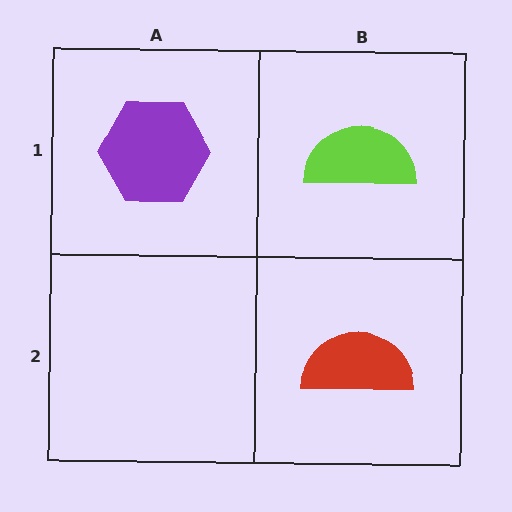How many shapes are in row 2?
1 shape.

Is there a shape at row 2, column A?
No, that cell is empty.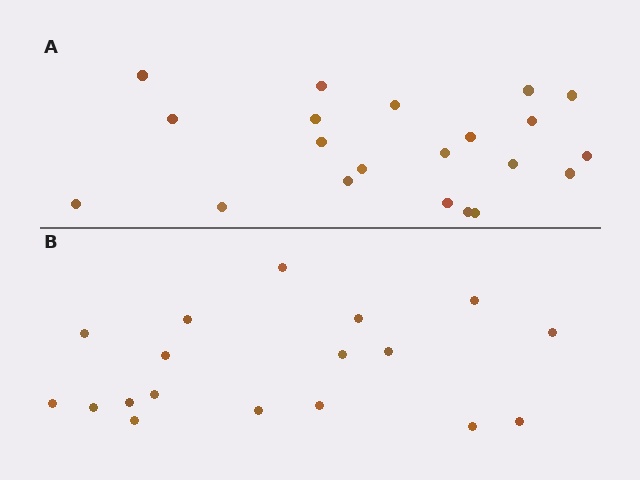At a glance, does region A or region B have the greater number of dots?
Region A (the top region) has more dots.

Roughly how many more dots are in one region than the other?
Region A has just a few more — roughly 2 or 3 more dots than region B.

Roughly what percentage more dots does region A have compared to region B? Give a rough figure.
About 15% more.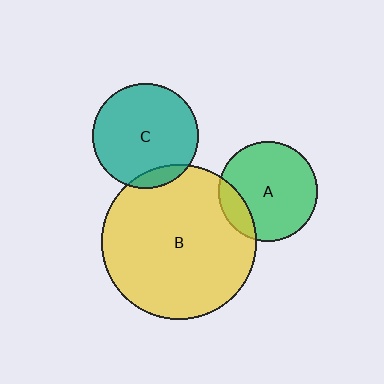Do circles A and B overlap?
Yes.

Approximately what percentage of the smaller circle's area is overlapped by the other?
Approximately 15%.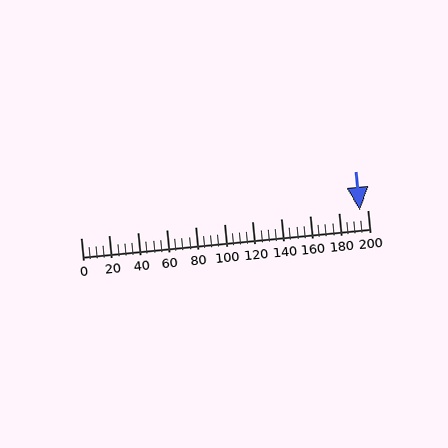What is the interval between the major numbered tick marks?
The major tick marks are spaced 20 units apart.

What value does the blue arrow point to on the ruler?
The blue arrow points to approximately 195.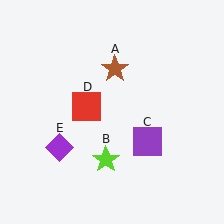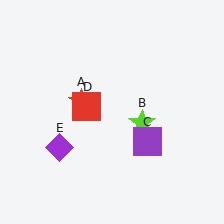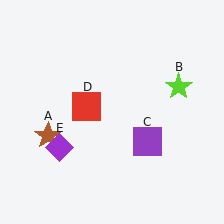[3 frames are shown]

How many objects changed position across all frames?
2 objects changed position: brown star (object A), lime star (object B).